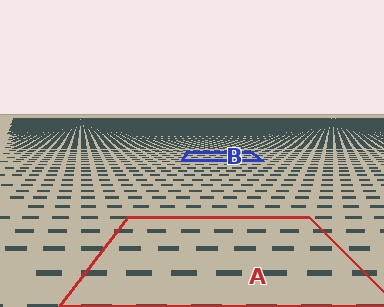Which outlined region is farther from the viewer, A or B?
Region B is farther from the viewer — the texture elements inside it appear smaller and more densely packed.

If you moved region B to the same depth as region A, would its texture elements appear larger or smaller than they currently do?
They would appear larger. At a closer depth, the same texture elements are projected at a bigger on-screen size.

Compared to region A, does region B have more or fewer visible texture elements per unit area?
Region B has more texture elements per unit area — they are packed more densely because it is farther away.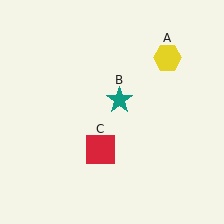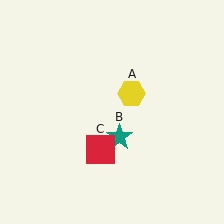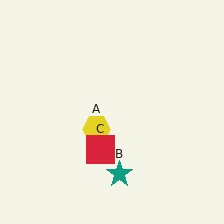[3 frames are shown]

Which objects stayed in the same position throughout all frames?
Red square (object C) remained stationary.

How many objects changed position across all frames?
2 objects changed position: yellow hexagon (object A), teal star (object B).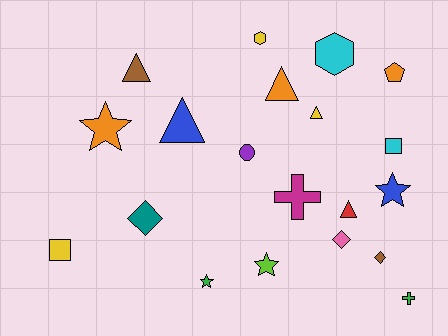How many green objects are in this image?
There are 2 green objects.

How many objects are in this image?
There are 20 objects.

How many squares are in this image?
There are 2 squares.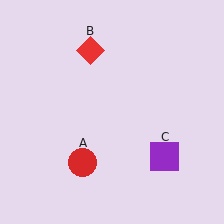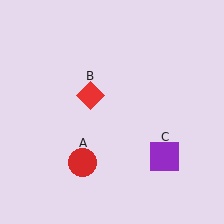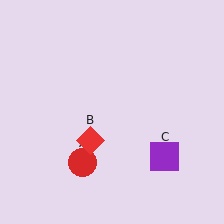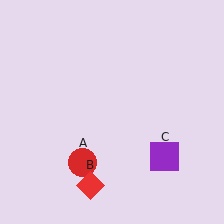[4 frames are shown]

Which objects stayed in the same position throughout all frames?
Red circle (object A) and purple square (object C) remained stationary.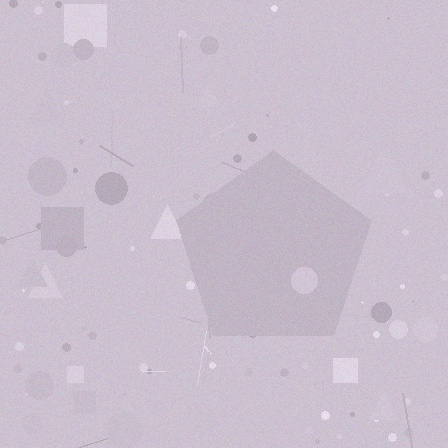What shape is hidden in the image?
A pentagon is hidden in the image.